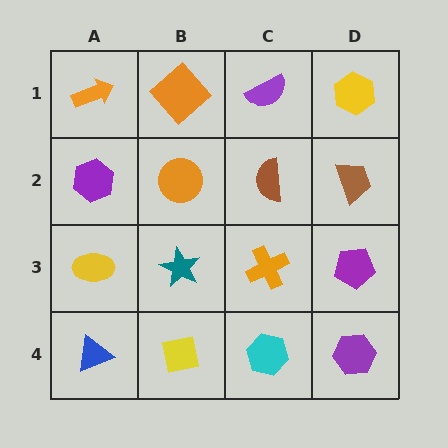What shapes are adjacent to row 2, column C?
A purple semicircle (row 1, column C), an orange cross (row 3, column C), an orange circle (row 2, column B), a brown trapezoid (row 2, column D).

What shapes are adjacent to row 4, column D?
A purple pentagon (row 3, column D), a cyan hexagon (row 4, column C).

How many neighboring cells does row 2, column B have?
4.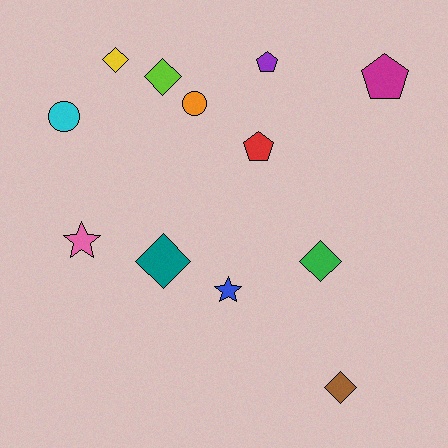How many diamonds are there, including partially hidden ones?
There are 5 diamonds.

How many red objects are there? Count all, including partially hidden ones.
There is 1 red object.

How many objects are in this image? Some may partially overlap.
There are 12 objects.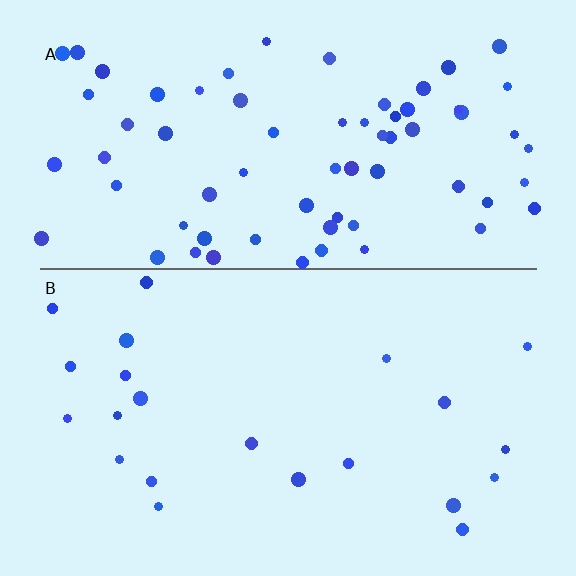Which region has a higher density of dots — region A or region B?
A (the top).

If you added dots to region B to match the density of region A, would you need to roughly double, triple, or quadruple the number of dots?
Approximately triple.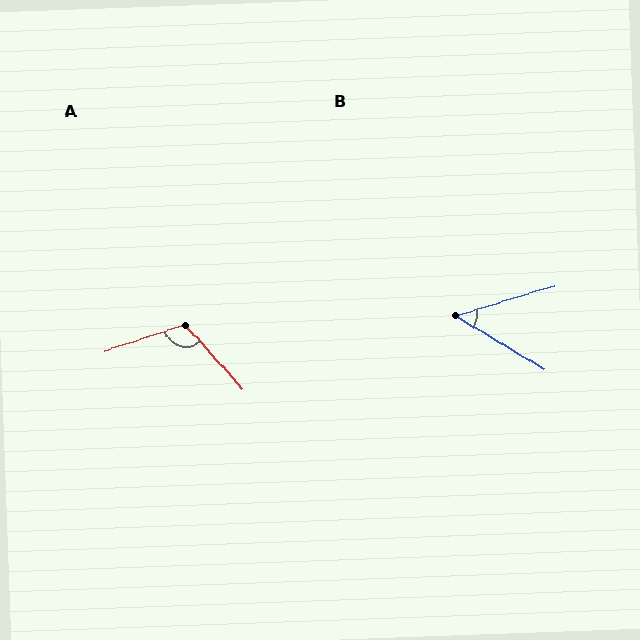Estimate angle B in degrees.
Approximately 48 degrees.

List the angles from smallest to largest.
B (48°), A (114°).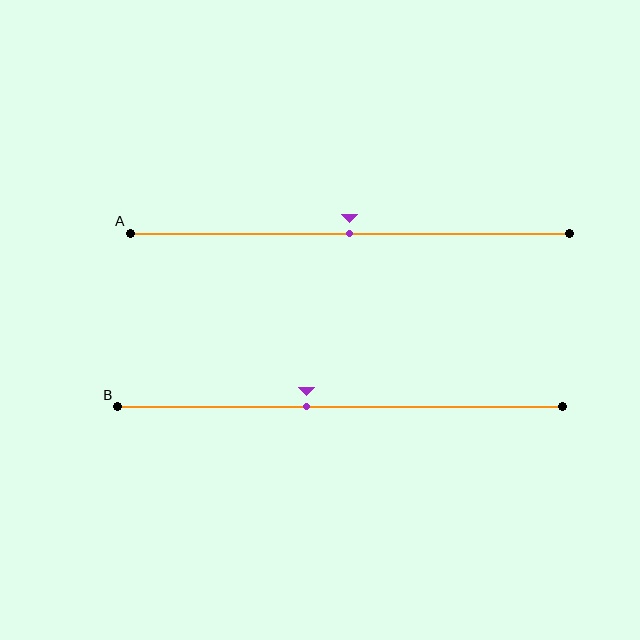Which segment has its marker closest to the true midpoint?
Segment A has its marker closest to the true midpoint.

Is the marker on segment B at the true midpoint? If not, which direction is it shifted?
No, the marker on segment B is shifted to the left by about 8% of the segment length.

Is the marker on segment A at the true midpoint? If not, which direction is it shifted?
Yes, the marker on segment A is at the true midpoint.